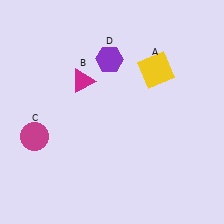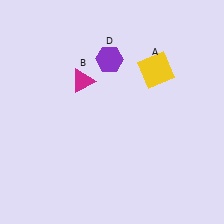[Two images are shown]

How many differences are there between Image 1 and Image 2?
There is 1 difference between the two images.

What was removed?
The magenta circle (C) was removed in Image 2.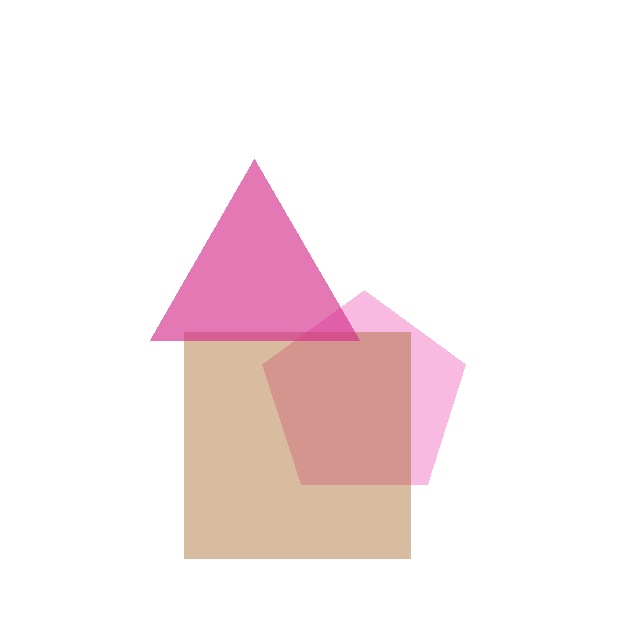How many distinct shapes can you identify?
There are 3 distinct shapes: a pink pentagon, a brown square, a magenta triangle.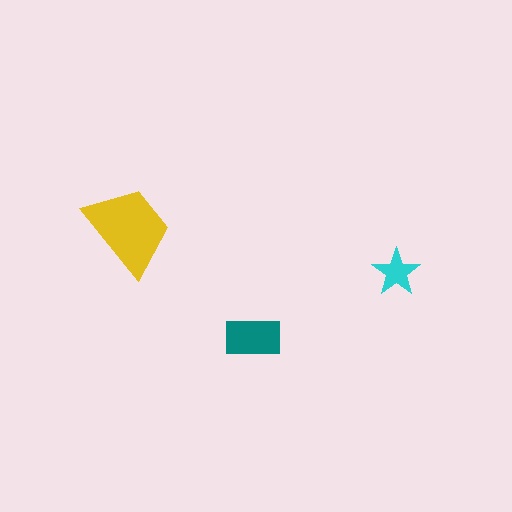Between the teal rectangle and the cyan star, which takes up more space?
The teal rectangle.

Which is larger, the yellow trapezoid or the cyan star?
The yellow trapezoid.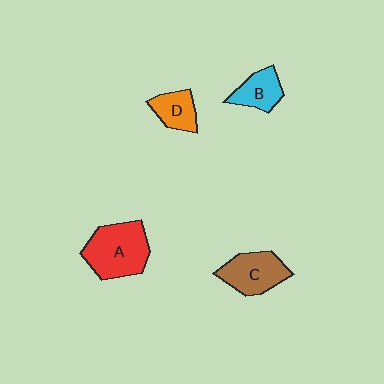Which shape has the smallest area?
Shape D (orange).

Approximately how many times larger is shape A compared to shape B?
Approximately 1.9 times.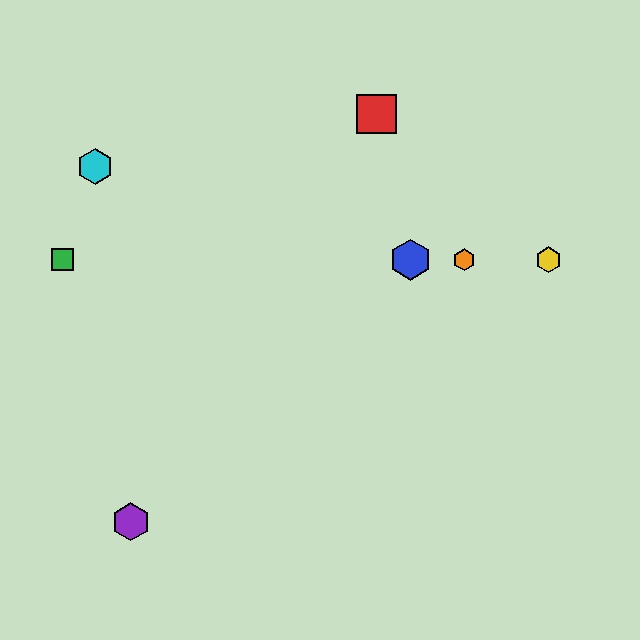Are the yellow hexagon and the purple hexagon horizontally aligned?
No, the yellow hexagon is at y≈260 and the purple hexagon is at y≈522.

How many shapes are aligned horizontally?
4 shapes (the blue hexagon, the green square, the yellow hexagon, the orange hexagon) are aligned horizontally.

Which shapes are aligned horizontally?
The blue hexagon, the green square, the yellow hexagon, the orange hexagon are aligned horizontally.